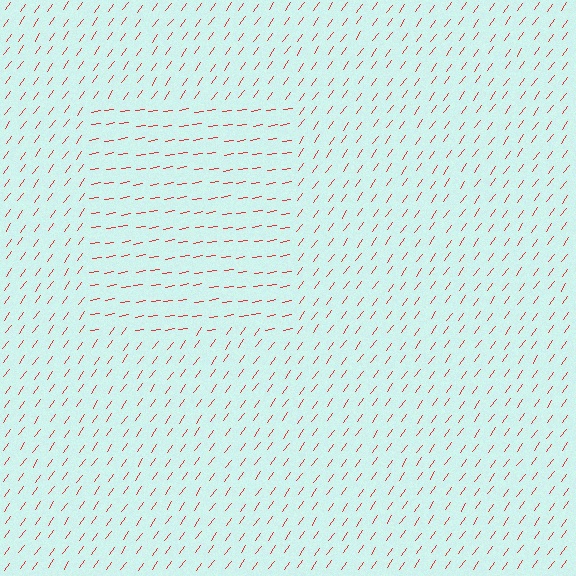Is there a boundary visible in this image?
Yes, there is a texture boundary formed by a change in line orientation.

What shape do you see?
I see a rectangle.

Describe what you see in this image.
The image is filled with small red line segments. A rectangle region in the image has lines oriented differently from the surrounding lines, creating a visible texture boundary.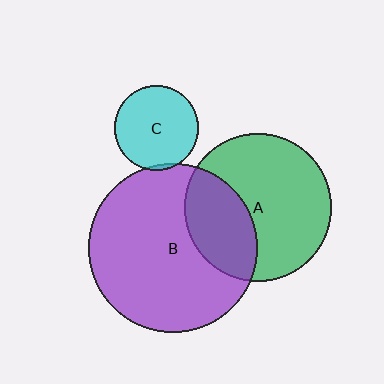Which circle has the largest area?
Circle B (purple).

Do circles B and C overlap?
Yes.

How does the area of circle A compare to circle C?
Approximately 3.1 times.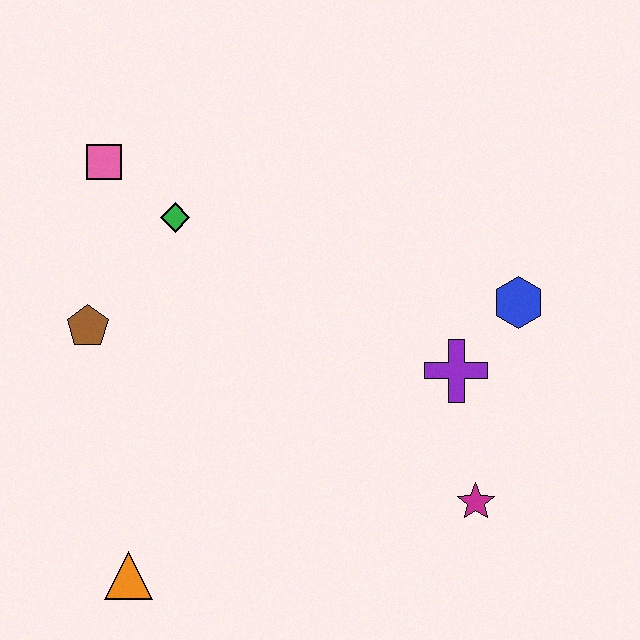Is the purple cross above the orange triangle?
Yes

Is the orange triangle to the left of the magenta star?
Yes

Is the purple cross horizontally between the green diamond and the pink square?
No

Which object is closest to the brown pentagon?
The green diamond is closest to the brown pentagon.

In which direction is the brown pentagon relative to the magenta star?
The brown pentagon is to the left of the magenta star.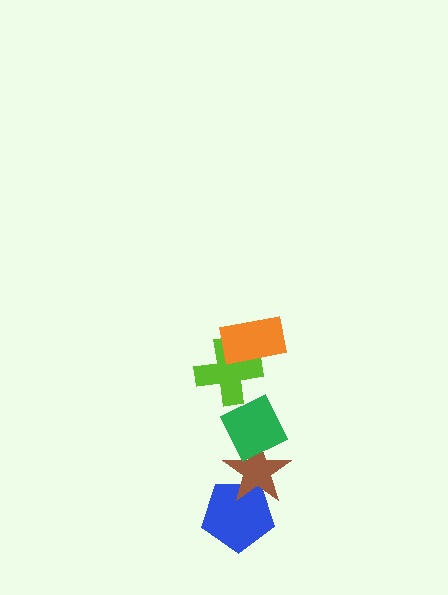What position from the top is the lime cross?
The lime cross is 2nd from the top.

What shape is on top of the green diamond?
The lime cross is on top of the green diamond.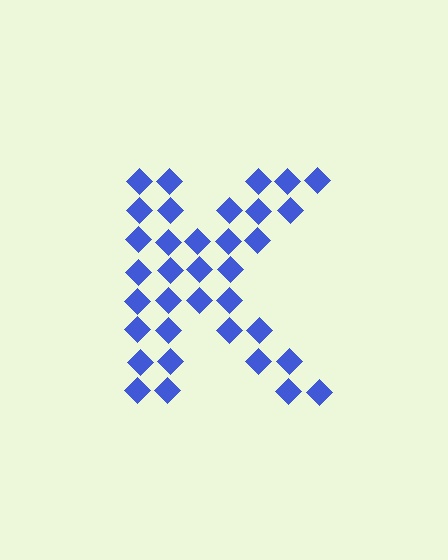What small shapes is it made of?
It is made of small diamonds.